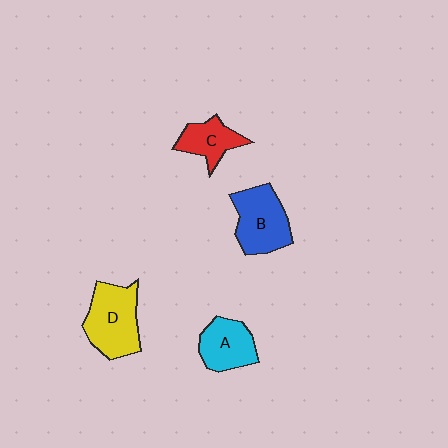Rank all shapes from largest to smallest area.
From largest to smallest: D (yellow), B (blue), A (cyan), C (red).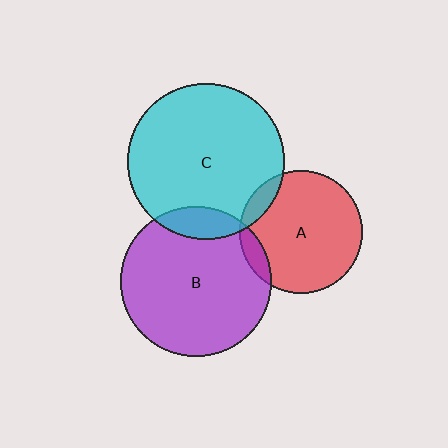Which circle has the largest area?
Circle C (cyan).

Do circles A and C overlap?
Yes.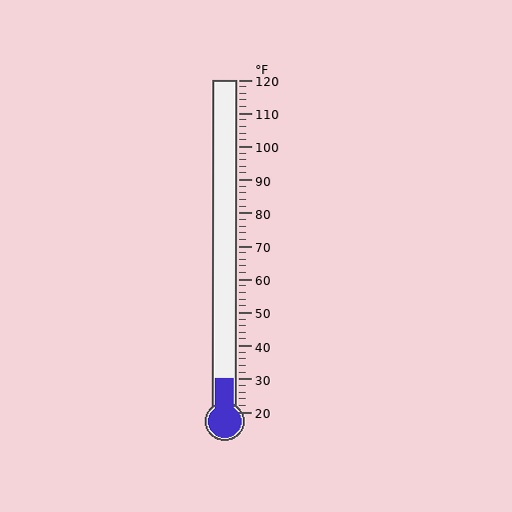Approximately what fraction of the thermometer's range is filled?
The thermometer is filled to approximately 10% of its range.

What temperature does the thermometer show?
The thermometer shows approximately 30°F.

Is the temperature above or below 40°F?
The temperature is below 40°F.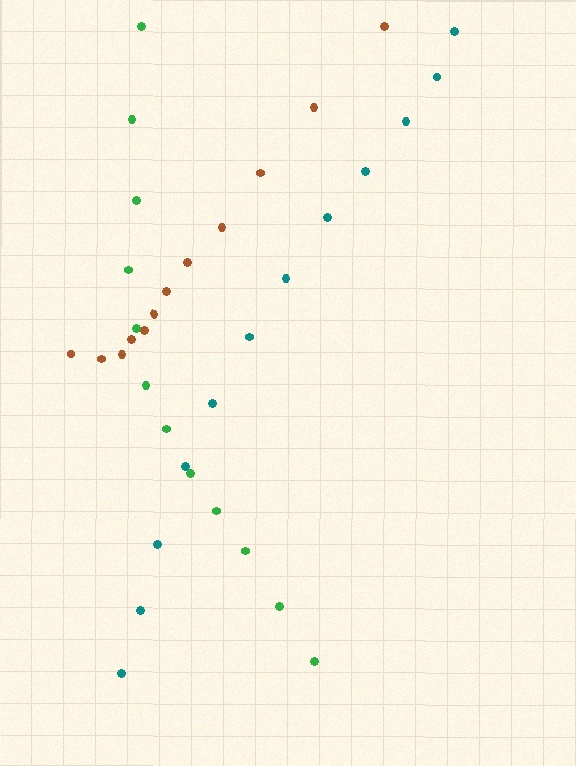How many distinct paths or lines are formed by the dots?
There are 3 distinct paths.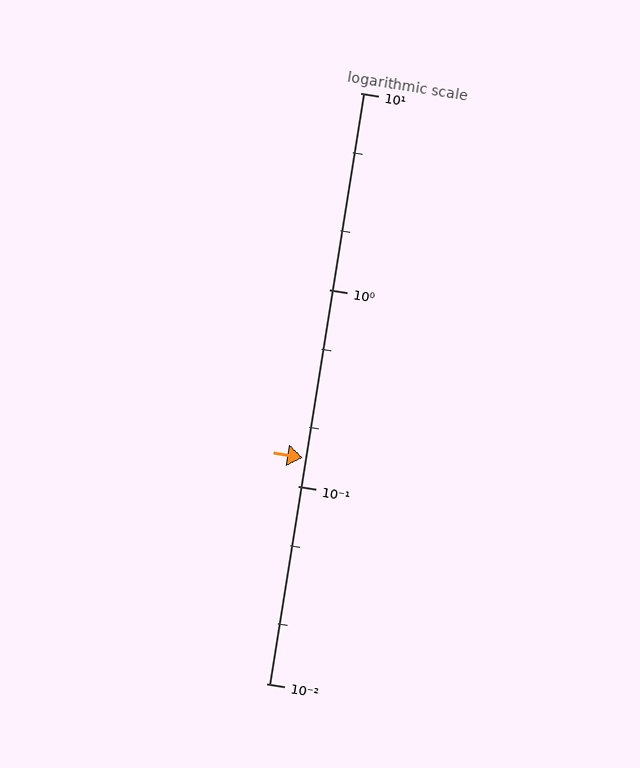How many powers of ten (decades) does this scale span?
The scale spans 3 decades, from 0.01 to 10.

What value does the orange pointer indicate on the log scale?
The pointer indicates approximately 0.14.